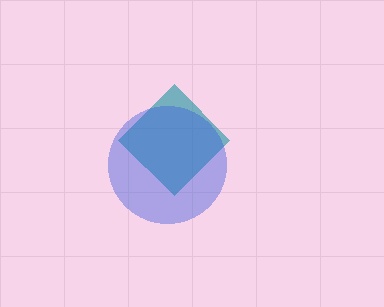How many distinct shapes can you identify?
There are 2 distinct shapes: a teal diamond, a blue circle.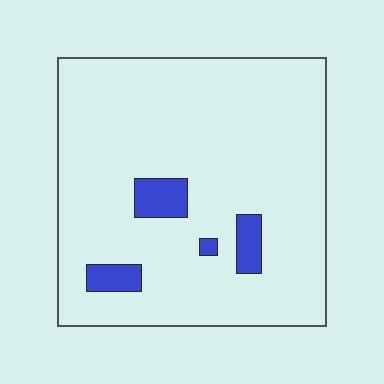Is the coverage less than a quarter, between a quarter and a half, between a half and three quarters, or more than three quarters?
Less than a quarter.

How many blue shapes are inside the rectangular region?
4.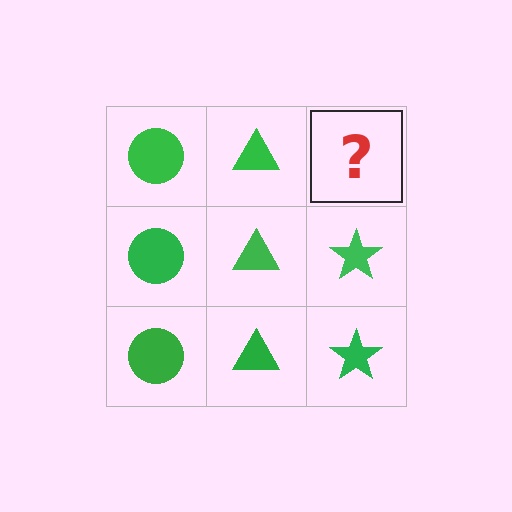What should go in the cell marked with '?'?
The missing cell should contain a green star.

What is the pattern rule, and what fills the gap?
The rule is that each column has a consistent shape. The gap should be filled with a green star.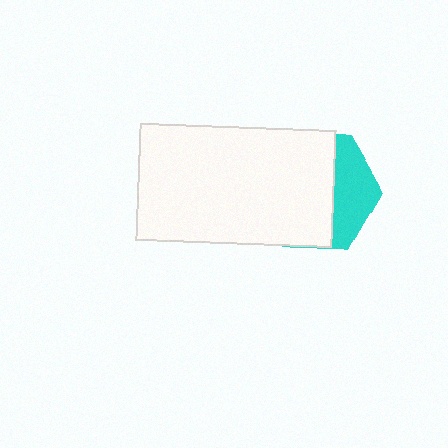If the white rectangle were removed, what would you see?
You would see the complete cyan hexagon.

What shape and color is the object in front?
The object in front is a white rectangle.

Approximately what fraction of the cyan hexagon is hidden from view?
Roughly 67% of the cyan hexagon is hidden behind the white rectangle.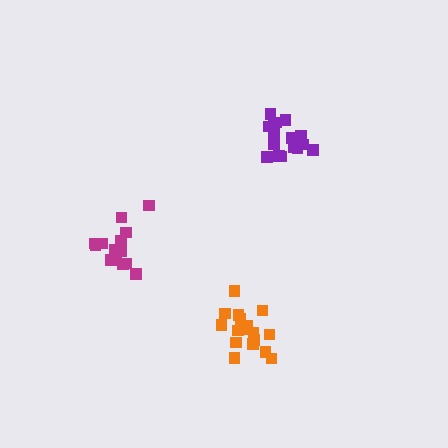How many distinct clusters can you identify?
There are 3 distinct clusters.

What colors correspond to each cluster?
The clusters are colored: magenta, purple, orange.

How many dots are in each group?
Group 1: 14 dots, Group 2: 18 dots, Group 3: 18 dots (50 total).